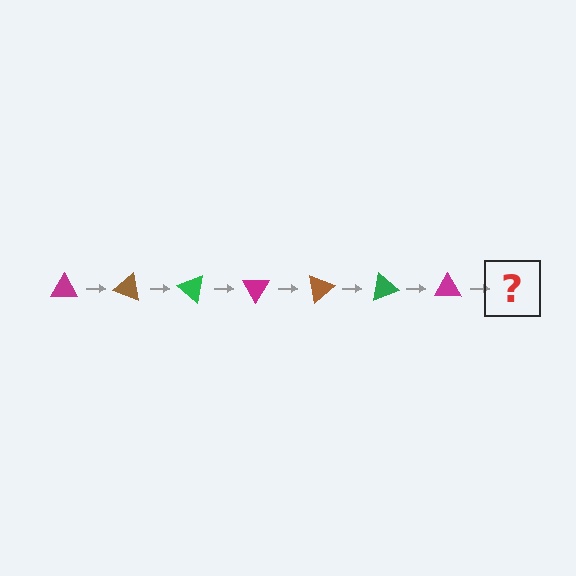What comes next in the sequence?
The next element should be a brown triangle, rotated 140 degrees from the start.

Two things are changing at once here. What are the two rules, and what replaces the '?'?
The two rules are that it rotates 20 degrees each step and the color cycles through magenta, brown, and green. The '?' should be a brown triangle, rotated 140 degrees from the start.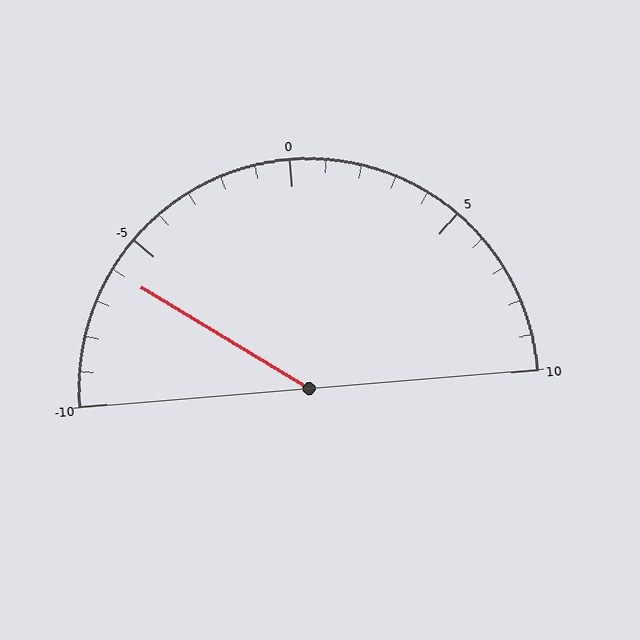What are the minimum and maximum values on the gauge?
The gauge ranges from -10 to 10.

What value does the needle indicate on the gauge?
The needle indicates approximately -6.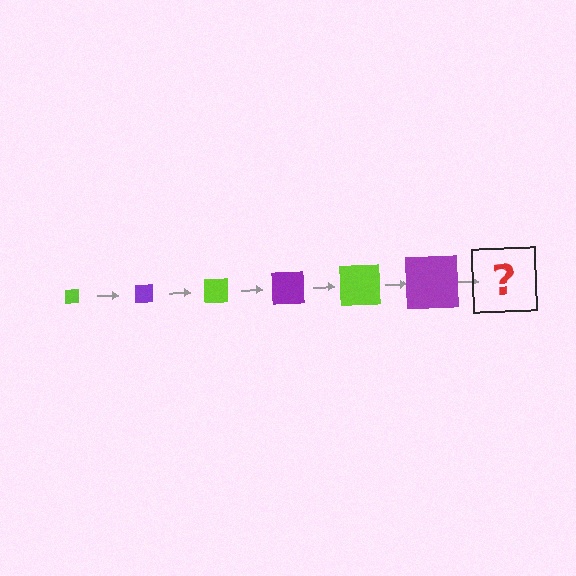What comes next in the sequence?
The next element should be a lime square, larger than the previous one.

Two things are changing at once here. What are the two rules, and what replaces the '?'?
The two rules are that the square grows larger each step and the color cycles through lime and purple. The '?' should be a lime square, larger than the previous one.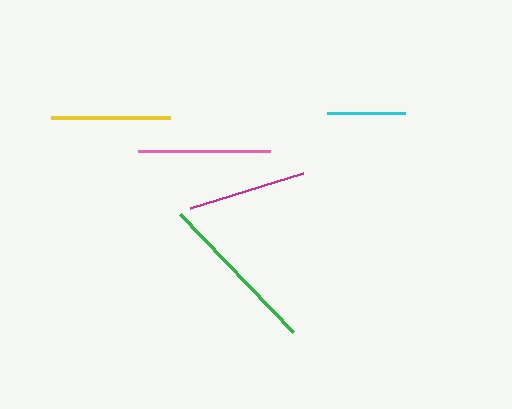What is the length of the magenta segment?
The magenta segment is approximately 118 pixels long.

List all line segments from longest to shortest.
From longest to shortest: green, pink, yellow, magenta, cyan.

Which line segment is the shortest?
The cyan line is the shortest at approximately 78 pixels.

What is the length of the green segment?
The green segment is approximately 163 pixels long.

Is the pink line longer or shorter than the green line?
The green line is longer than the pink line.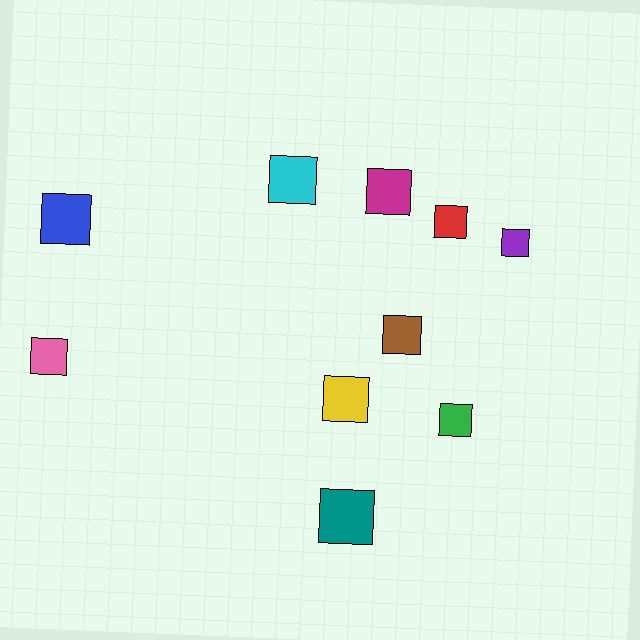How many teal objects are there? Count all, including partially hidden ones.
There is 1 teal object.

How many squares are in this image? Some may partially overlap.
There are 10 squares.